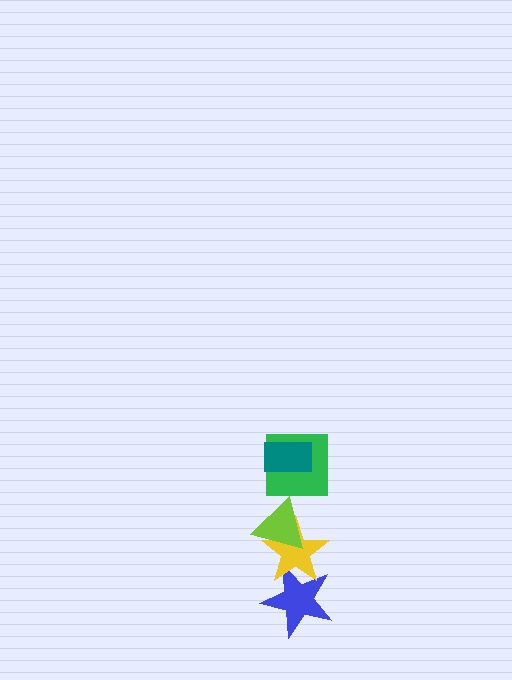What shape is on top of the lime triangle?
The green square is on top of the lime triangle.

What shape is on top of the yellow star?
The lime triangle is on top of the yellow star.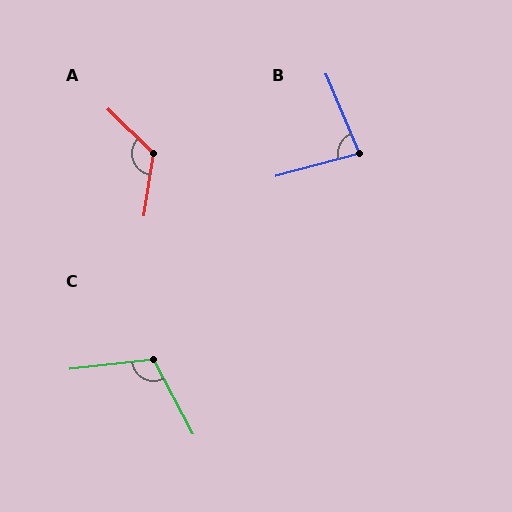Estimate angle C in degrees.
Approximately 111 degrees.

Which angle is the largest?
A, at approximately 126 degrees.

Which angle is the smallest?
B, at approximately 82 degrees.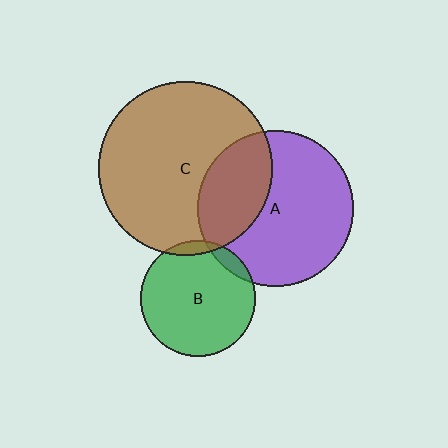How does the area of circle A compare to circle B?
Approximately 1.8 times.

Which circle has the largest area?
Circle C (brown).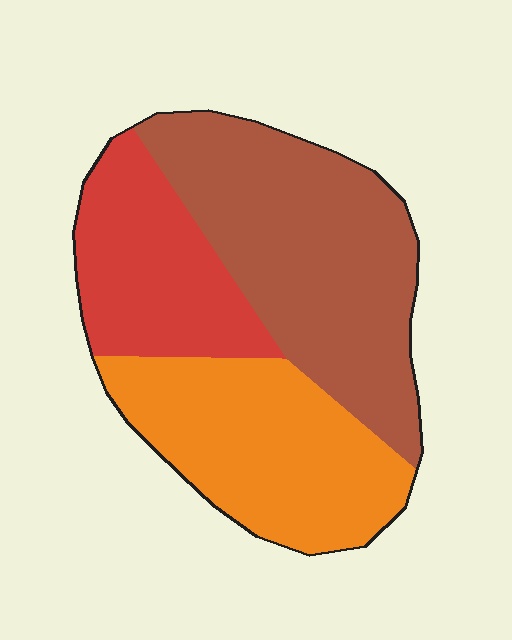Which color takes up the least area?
Red, at roughly 25%.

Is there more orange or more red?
Orange.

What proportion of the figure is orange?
Orange takes up about one third (1/3) of the figure.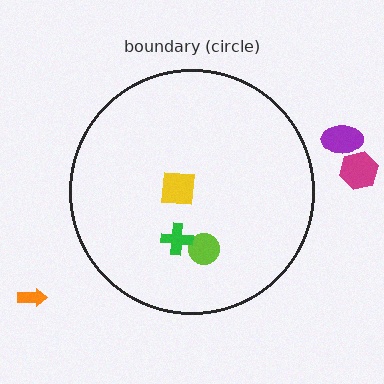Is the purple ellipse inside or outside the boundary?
Outside.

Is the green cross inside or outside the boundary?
Inside.